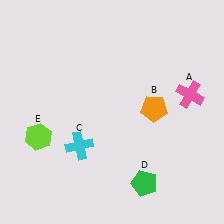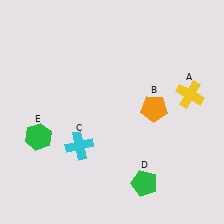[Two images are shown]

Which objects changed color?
A changed from pink to yellow. E changed from lime to green.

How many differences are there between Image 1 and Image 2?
There are 2 differences between the two images.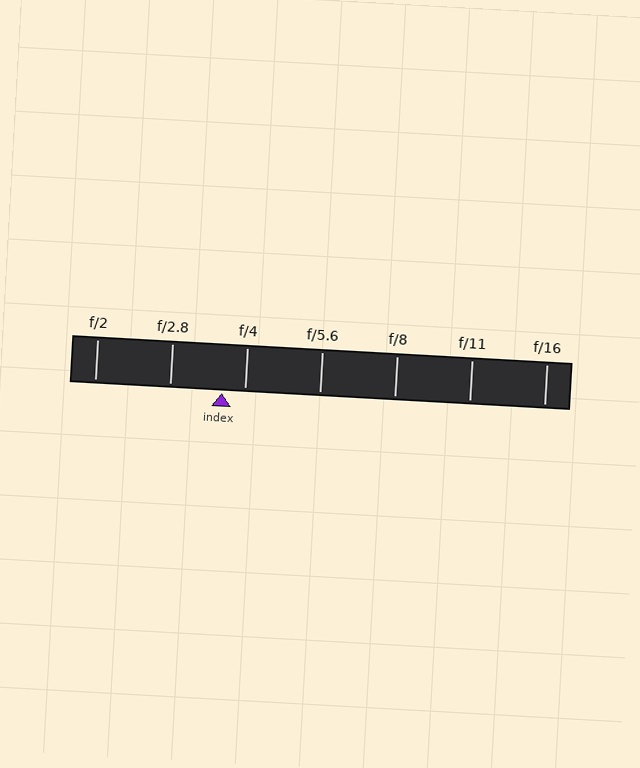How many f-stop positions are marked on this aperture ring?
There are 7 f-stop positions marked.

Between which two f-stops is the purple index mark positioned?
The index mark is between f/2.8 and f/4.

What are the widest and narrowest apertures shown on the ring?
The widest aperture shown is f/2 and the narrowest is f/16.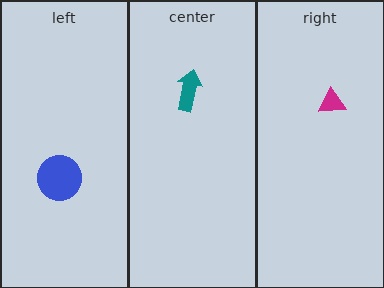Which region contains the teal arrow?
The center region.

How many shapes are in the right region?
1.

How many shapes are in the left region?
1.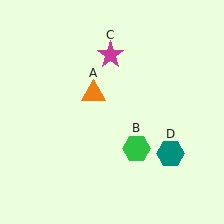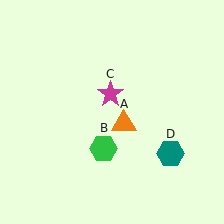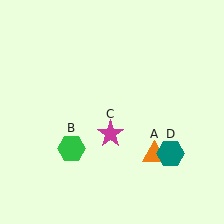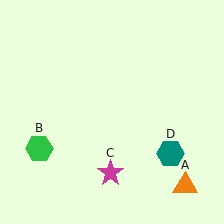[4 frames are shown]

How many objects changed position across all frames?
3 objects changed position: orange triangle (object A), green hexagon (object B), magenta star (object C).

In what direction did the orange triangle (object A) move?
The orange triangle (object A) moved down and to the right.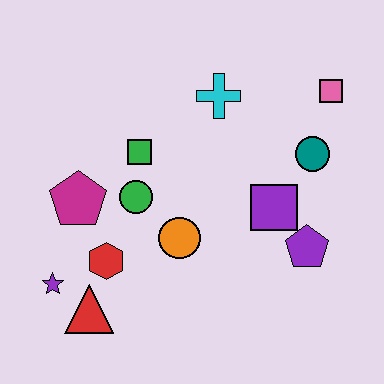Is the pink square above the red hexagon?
Yes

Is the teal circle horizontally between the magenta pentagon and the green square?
No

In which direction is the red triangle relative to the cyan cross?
The red triangle is below the cyan cross.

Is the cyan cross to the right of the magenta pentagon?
Yes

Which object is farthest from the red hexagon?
The pink square is farthest from the red hexagon.